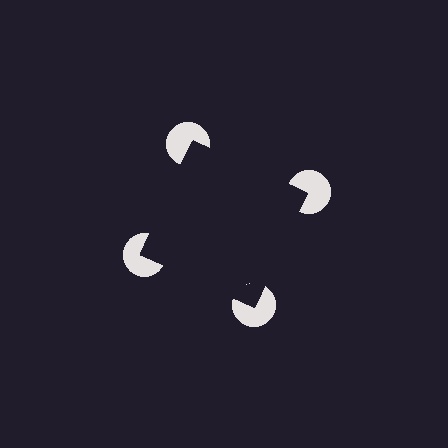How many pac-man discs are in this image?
There are 4 — one at each vertex of the illusory square.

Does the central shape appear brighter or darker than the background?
It typically appears slightly darker than the background, even though no actual brightness change is drawn.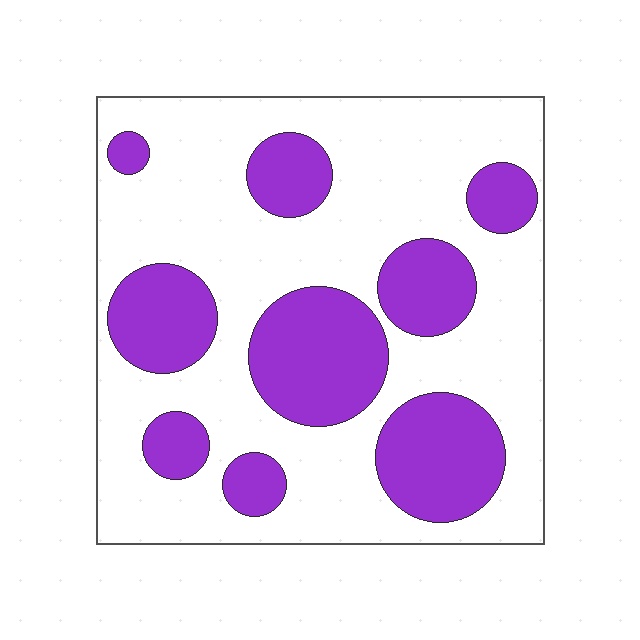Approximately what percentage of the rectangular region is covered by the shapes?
Approximately 30%.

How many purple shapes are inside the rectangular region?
9.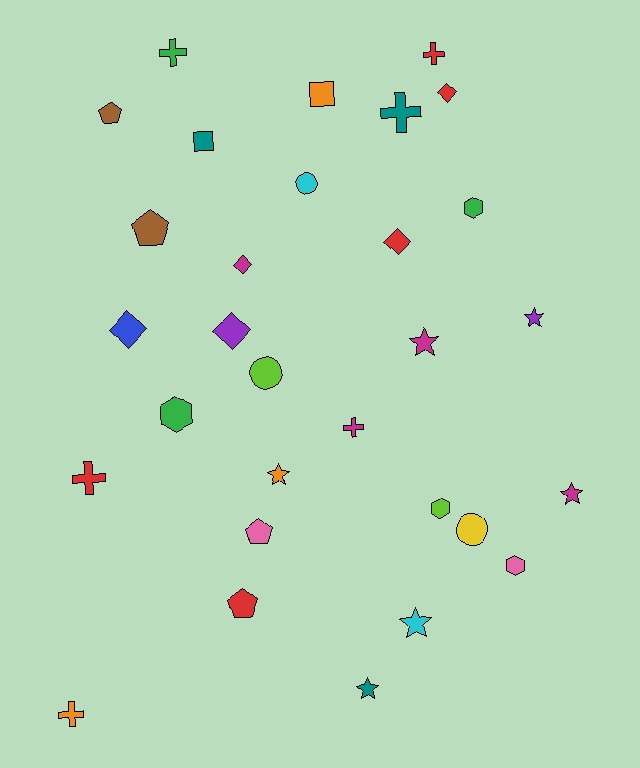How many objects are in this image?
There are 30 objects.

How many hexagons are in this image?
There are 4 hexagons.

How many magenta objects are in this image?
There are 4 magenta objects.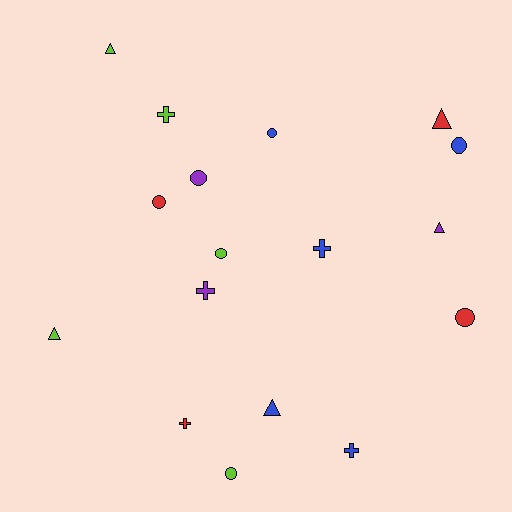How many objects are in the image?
There are 17 objects.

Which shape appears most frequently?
Circle, with 7 objects.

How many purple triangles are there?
There is 1 purple triangle.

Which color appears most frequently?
Blue, with 5 objects.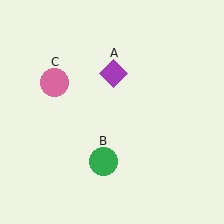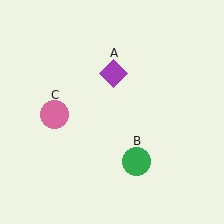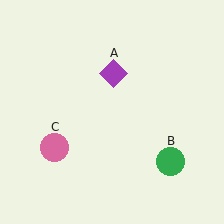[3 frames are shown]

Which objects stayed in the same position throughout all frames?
Purple diamond (object A) remained stationary.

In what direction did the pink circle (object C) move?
The pink circle (object C) moved down.